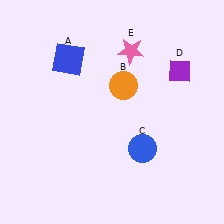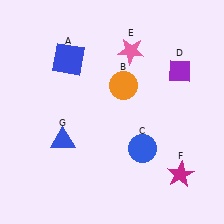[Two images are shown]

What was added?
A magenta star (F), a blue triangle (G) were added in Image 2.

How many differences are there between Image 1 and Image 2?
There are 2 differences between the two images.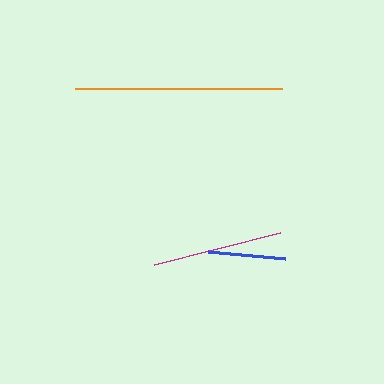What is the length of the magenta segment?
The magenta segment is approximately 130 pixels long.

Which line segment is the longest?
The orange line is the longest at approximately 207 pixels.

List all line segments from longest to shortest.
From longest to shortest: orange, magenta, blue.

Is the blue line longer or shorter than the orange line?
The orange line is longer than the blue line.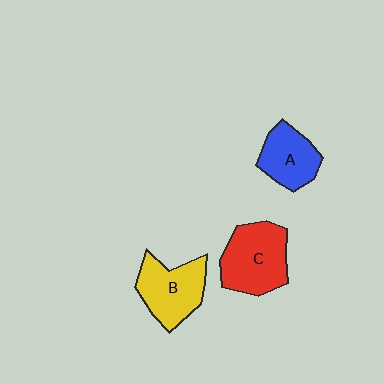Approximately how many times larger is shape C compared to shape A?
Approximately 1.4 times.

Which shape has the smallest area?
Shape A (blue).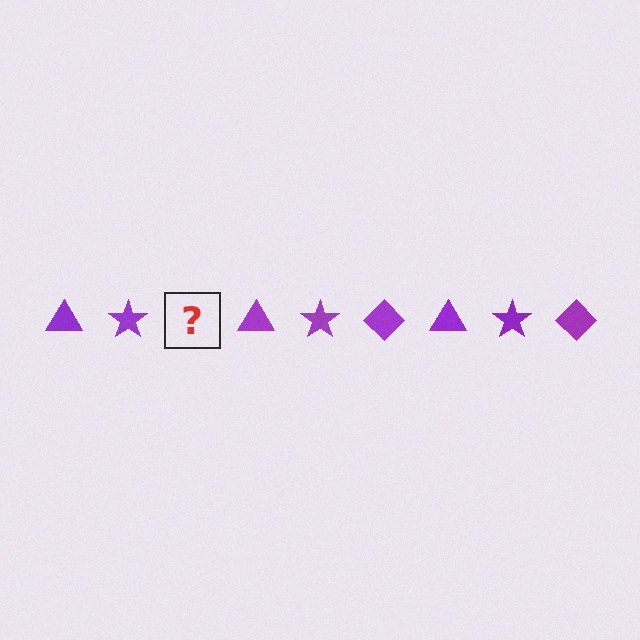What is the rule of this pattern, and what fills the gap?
The rule is that the pattern cycles through triangle, star, diamond shapes in purple. The gap should be filled with a purple diamond.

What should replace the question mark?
The question mark should be replaced with a purple diamond.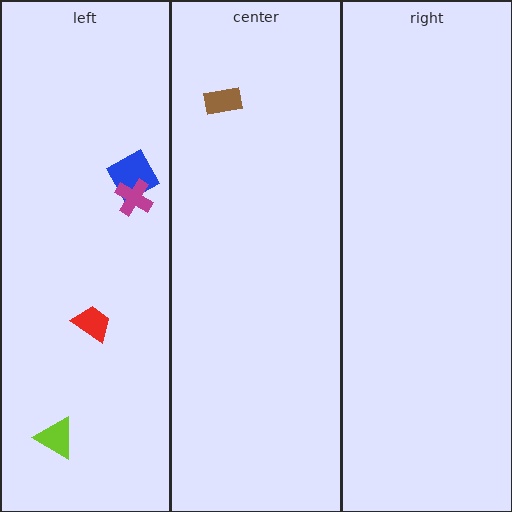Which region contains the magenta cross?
The left region.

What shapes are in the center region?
The brown rectangle.